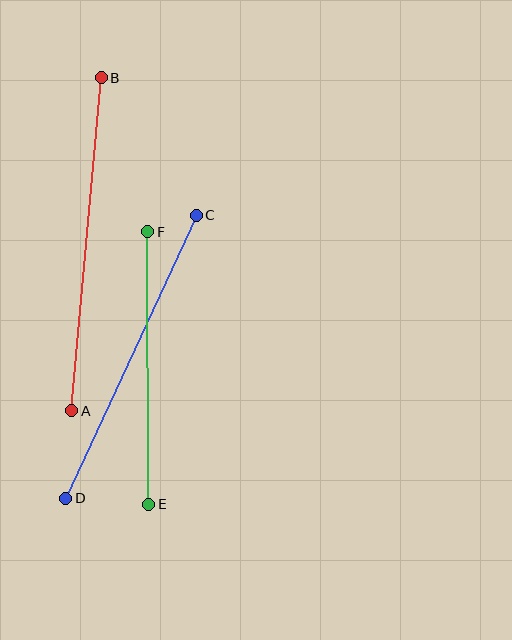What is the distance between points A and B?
The distance is approximately 335 pixels.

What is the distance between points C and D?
The distance is approximately 312 pixels.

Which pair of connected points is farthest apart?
Points A and B are farthest apart.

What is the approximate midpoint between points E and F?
The midpoint is at approximately (148, 368) pixels.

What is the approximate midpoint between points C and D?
The midpoint is at approximately (131, 357) pixels.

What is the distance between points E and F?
The distance is approximately 272 pixels.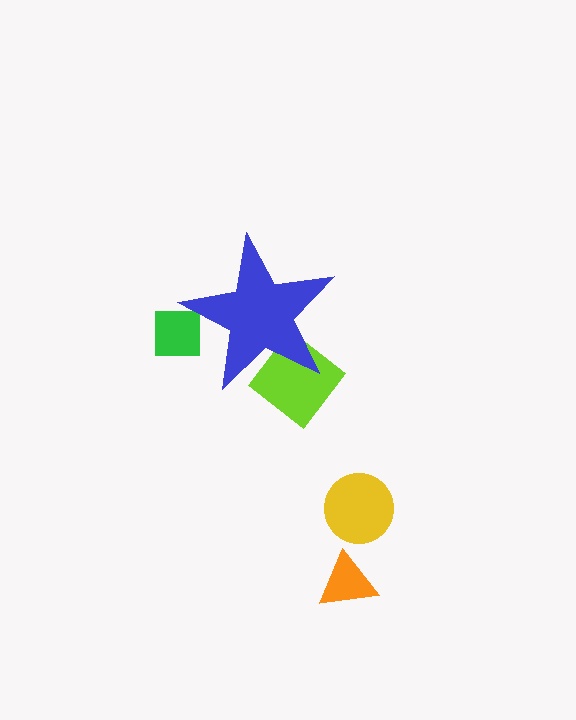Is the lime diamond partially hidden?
Yes, the lime diamond is partially hidden behind the blue star.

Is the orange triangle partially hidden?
No, the orange triangle is fully visible.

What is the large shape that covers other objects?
A blue star.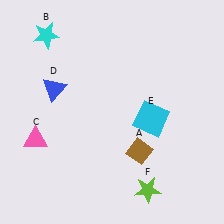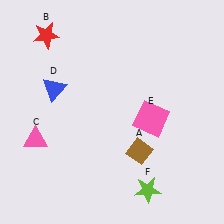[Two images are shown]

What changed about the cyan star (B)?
In Image 1, B is cyan. In Image 2, it changed to red.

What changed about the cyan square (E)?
In Image 1, E is cyan. In Image 2, it changed to pink.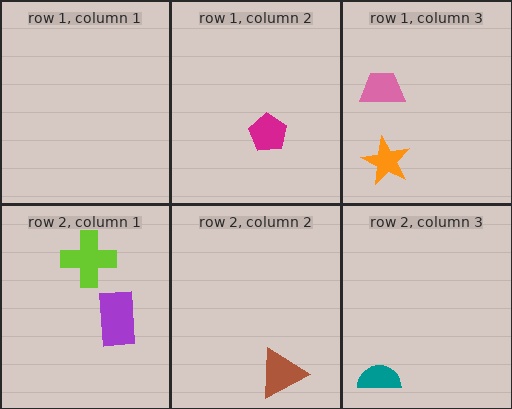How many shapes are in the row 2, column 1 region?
2.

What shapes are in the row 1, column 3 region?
The orange star, the pink trapezoid.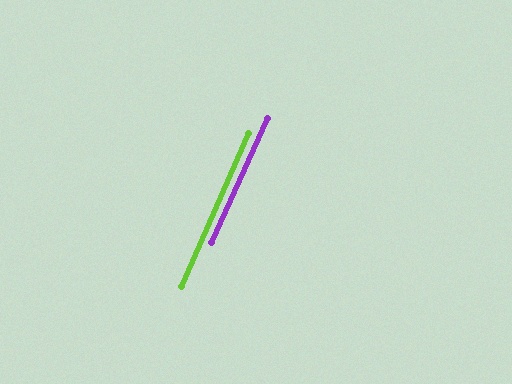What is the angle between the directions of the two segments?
Approximately 0 degrees.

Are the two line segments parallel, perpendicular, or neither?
Parallel — their directions differ by only 0.0°.